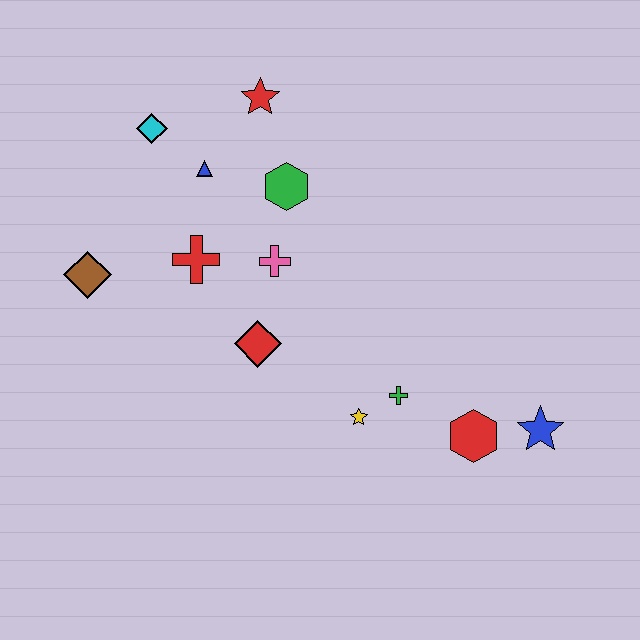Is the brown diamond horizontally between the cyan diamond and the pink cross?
No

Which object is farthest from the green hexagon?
The blue star is farthest from the green hexagon.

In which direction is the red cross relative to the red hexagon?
The red cross is to the left of the red hexagon.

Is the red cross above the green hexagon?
No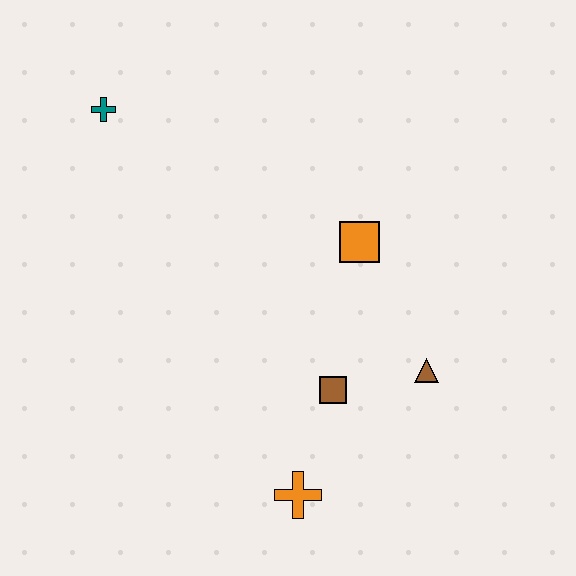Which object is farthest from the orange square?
The teal cross is farthest from the orange square.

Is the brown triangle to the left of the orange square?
No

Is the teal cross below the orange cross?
No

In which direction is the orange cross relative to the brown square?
The orange cross is below the brown square.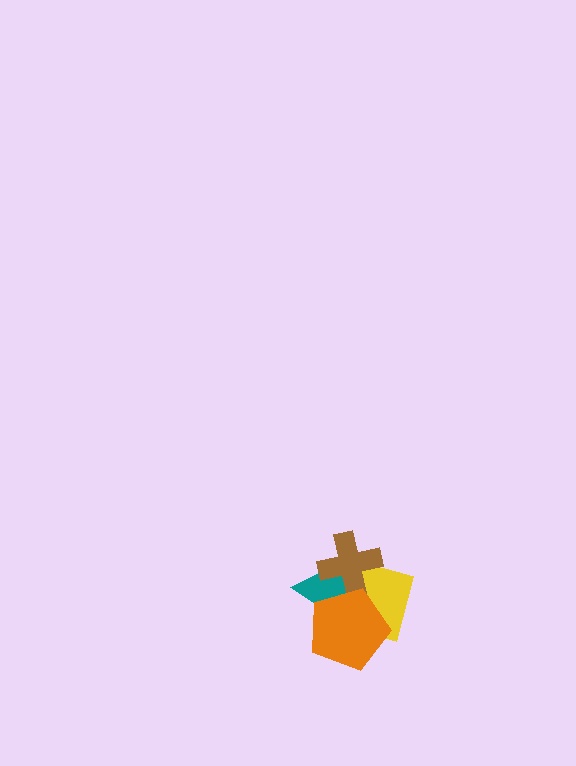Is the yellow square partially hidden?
Yes, it is partially covered by another shape.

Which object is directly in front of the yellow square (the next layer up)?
The teal triangle is directly in front of the yellow square.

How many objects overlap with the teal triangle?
3 objects overlap with the teal triangle.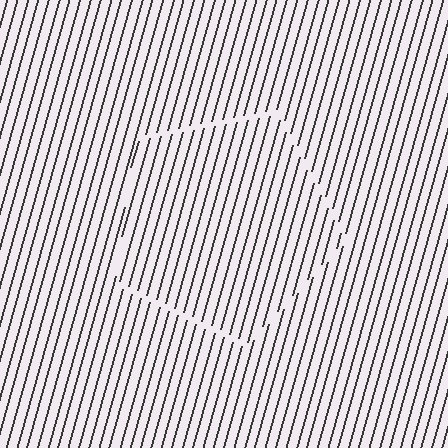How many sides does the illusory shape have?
5 sides — the line-ends trace a pentagon.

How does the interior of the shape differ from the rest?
The interior of the shape contains the same grating, shifted by half a period — the contour is defined by the phase discontinuity where line-ends from the inner and outer gratings abut.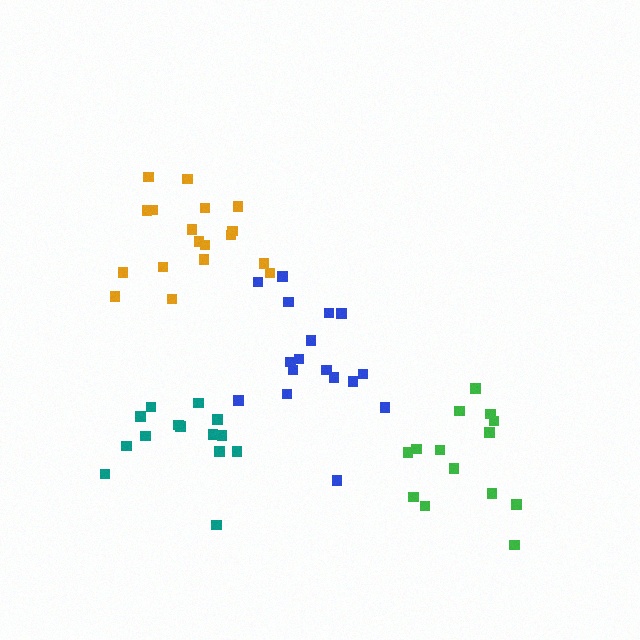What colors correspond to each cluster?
The clusters are colored: green, orange, teal, blue.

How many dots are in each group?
Group 1: 14 dots, Group 2: 18 dots, Group 3: 14 dots, Group 4: 17 dots (63 total).